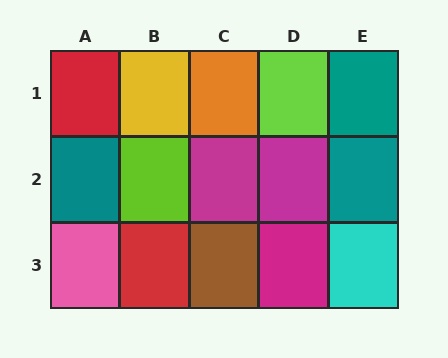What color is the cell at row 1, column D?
Lime.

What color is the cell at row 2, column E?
Teal.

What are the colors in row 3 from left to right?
Pink, red, brown, magenta, cyan.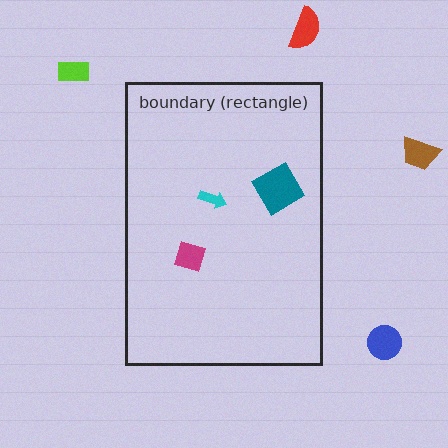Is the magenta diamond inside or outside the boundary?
Inside.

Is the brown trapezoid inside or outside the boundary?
Outside.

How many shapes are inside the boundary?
3 inside, 4 outside.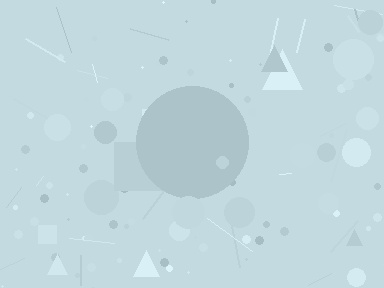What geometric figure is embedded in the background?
A circle is embedded in the background.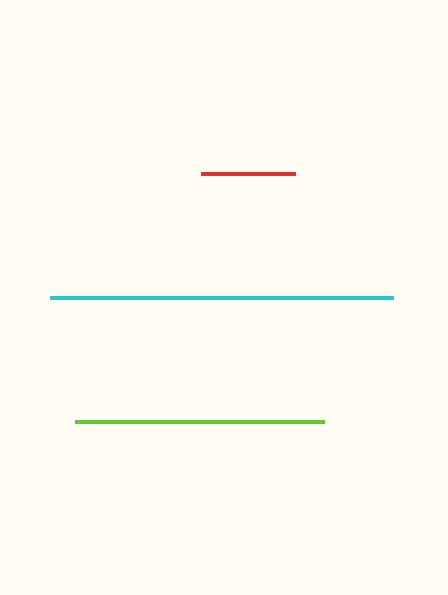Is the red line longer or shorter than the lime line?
The lime line is longer than the red line.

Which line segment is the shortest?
The red line is the shortest at approximately 93 pixels.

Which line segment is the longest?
The cyan line is the longest at approximately 343 pixels.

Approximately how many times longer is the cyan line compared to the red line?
The cyan line is approximately 3.7 times the length of the red line.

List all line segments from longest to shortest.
From longest to shortest: cyan, lime, red.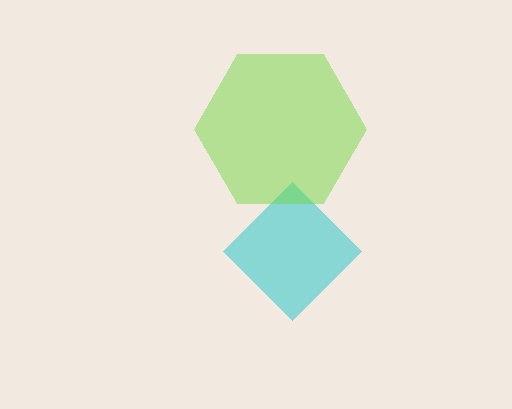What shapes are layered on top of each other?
The layered shapes are: a cyan diamond, a lime hexagon.